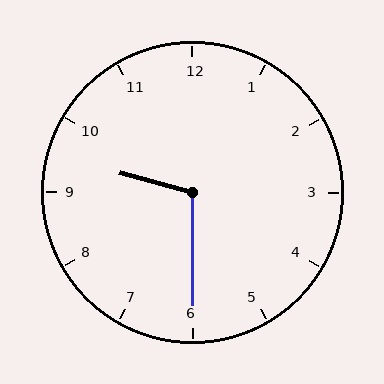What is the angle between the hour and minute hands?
Approximately 105 degrees.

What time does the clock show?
9:30.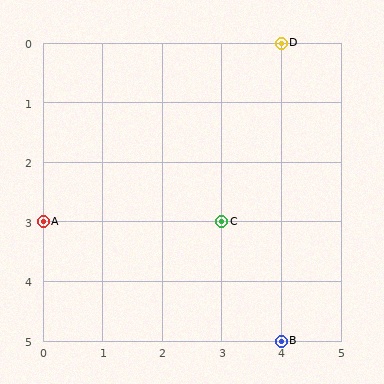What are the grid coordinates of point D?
Point D is at grid coordinates (4, 0).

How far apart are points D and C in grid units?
Points D and C are 1 column and 3 rows apart (about 3.2 grid units diagonally).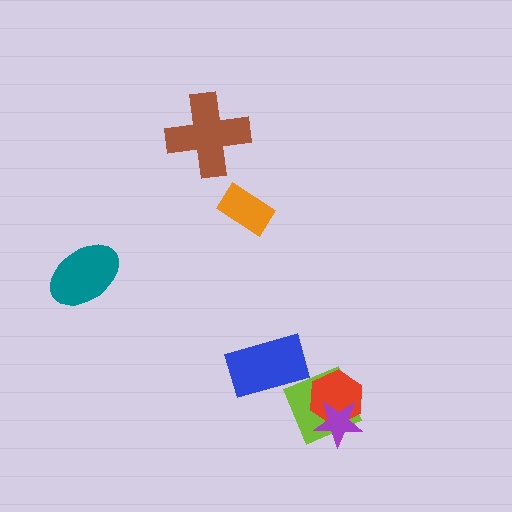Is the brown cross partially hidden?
No, no other shape covers it.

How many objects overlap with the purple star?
2 objects overlap with the purple star.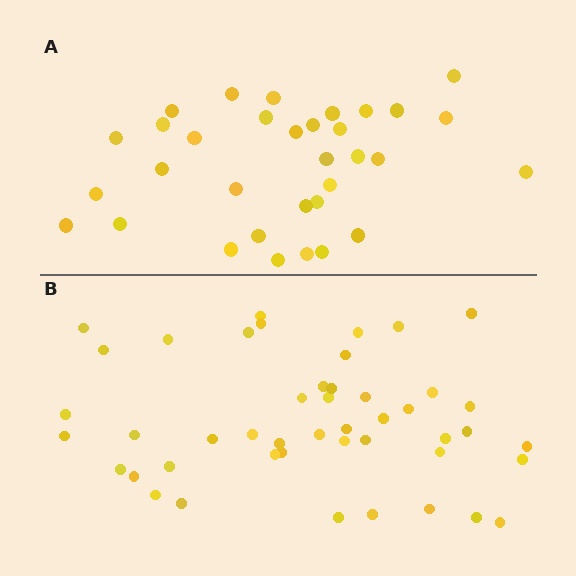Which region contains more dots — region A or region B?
Region B (the bottom region) has more dots.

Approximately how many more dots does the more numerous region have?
Region B has approximately 15 more dots than region A.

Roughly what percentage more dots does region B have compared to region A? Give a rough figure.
About 40% more.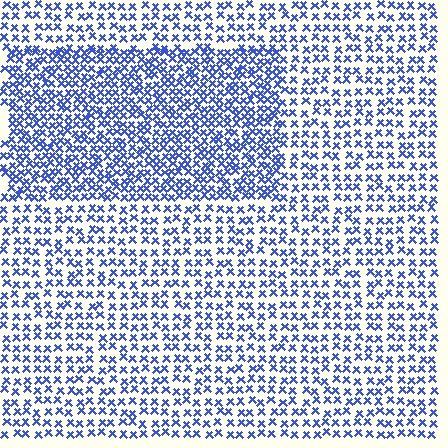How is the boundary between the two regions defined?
The boundary is defined by a change in element density (approximately 1.8x ratio). All elements are the same color, size, and shape.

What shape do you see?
I see a rectangle.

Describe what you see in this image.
The image contains small blue elements arranged at two different densities. A rectangle-shaped region is visible where the elements are more densely packed than the surrounding area.